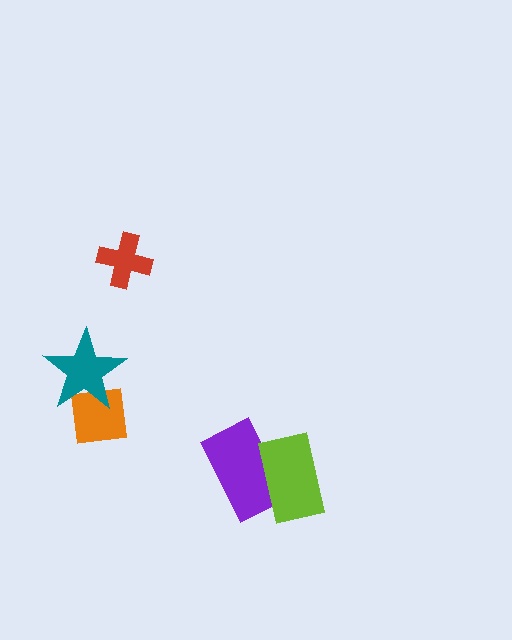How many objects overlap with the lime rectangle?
1 object overlaps with the lime rectangle.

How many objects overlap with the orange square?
1 object overlaps with the orange square.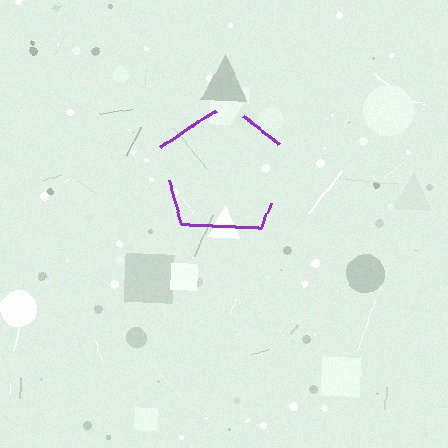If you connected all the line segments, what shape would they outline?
They would outline a pentagon.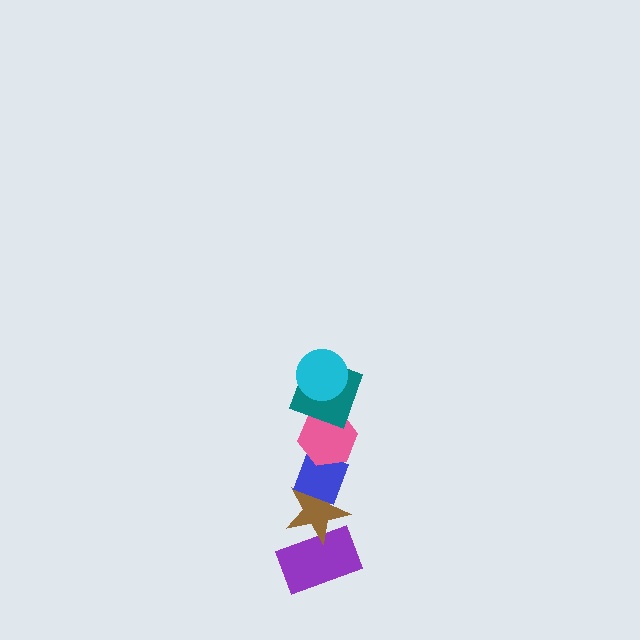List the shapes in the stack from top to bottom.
From top to bottom: the cyan circle, the teal square, the pink hexagon, the blue diamond, the brown star, the purple rectangle.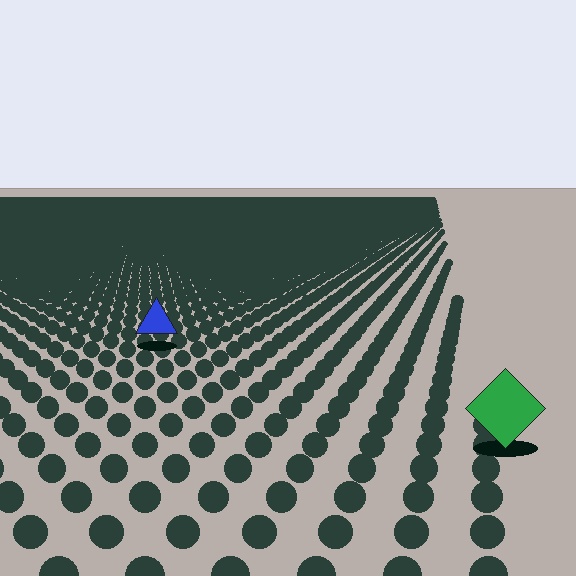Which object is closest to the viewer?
The green diamond is closest. The texture marks near it are larger and more spread out.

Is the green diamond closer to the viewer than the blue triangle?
Yes. The green diamond is closer — you can tell from the texture gradient: the ground texture is coarser near it.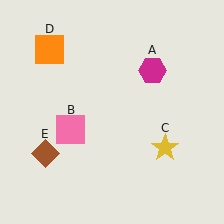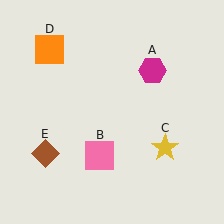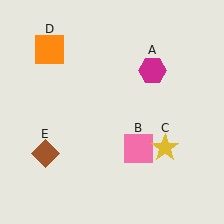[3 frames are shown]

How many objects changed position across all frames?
1 object changed position: pink square (object B).